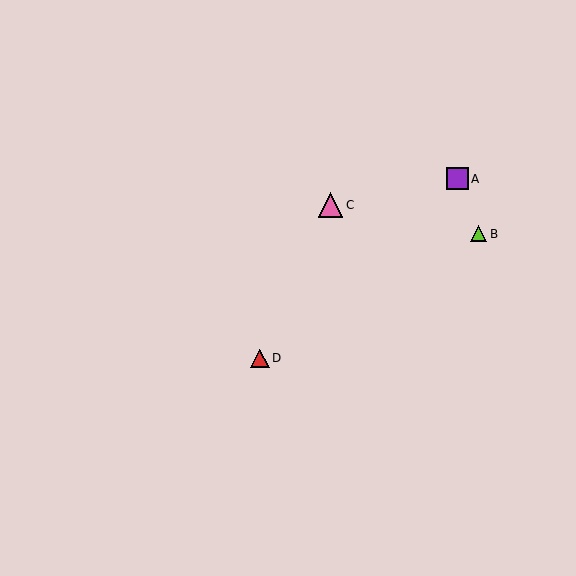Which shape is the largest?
The pink triangle (labeled C) is the largest.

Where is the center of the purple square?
The center of the purple square is at (457, 179).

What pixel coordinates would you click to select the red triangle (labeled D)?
Click at (260, 358) to select the red triangle D.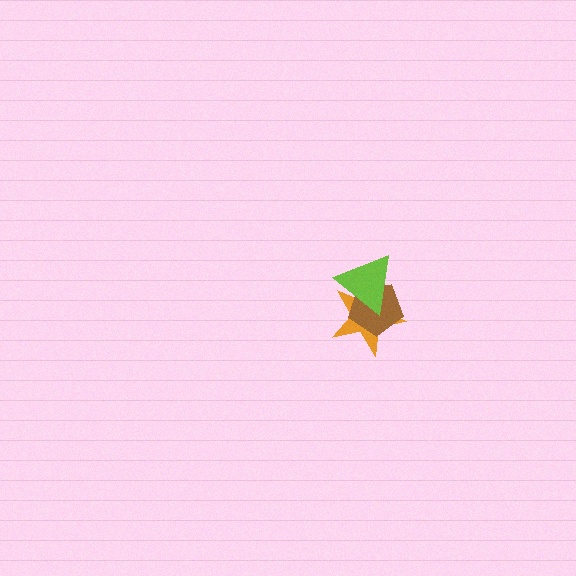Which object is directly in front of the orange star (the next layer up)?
The brown pentagon is directly in front of the orange star.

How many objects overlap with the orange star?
2 objects overlap with the orange star.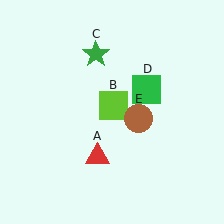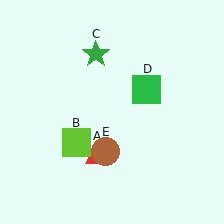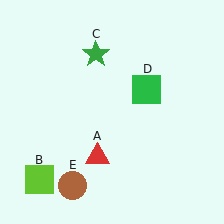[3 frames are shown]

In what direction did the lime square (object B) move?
The lime square (object B) moved down and to the left.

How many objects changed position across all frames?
2 objects changed position: lime square (object B), brown circle (object E).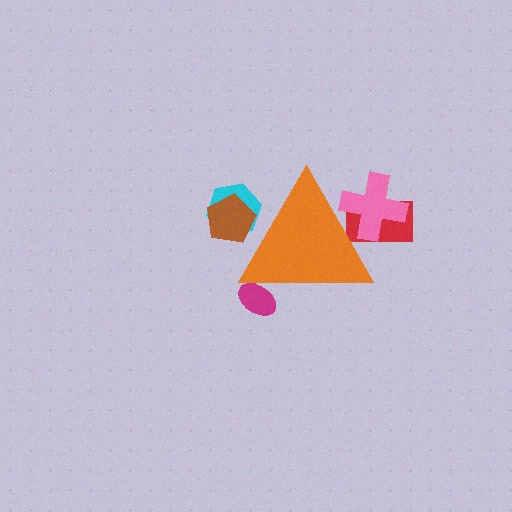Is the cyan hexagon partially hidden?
Yes, the cyan hexagon is partially hidden behind the orange triangle.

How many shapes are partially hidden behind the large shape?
5 shapes are partially hidden.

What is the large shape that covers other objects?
An orange triangle.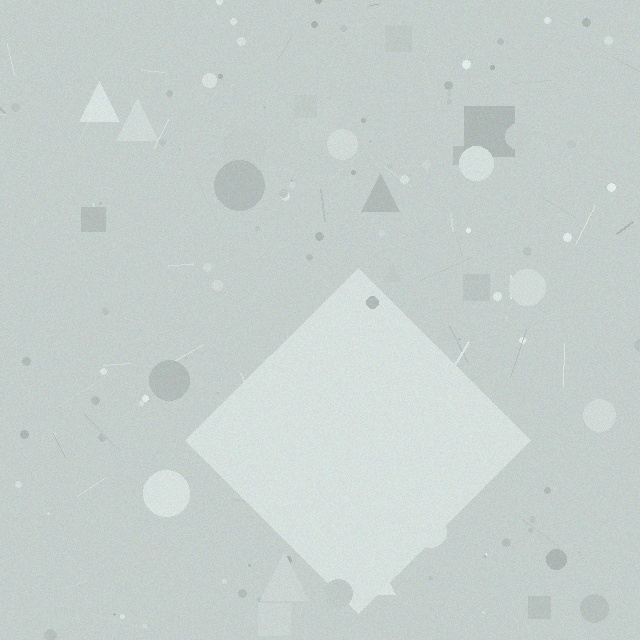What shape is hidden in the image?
A diamond is hidden in the image.